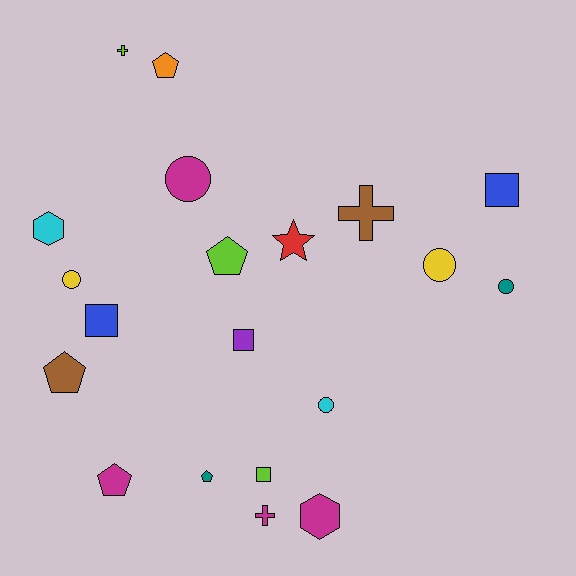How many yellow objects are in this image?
There are 2 yellow objects.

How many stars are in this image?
There is 1 star.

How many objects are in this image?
There are 20 objects.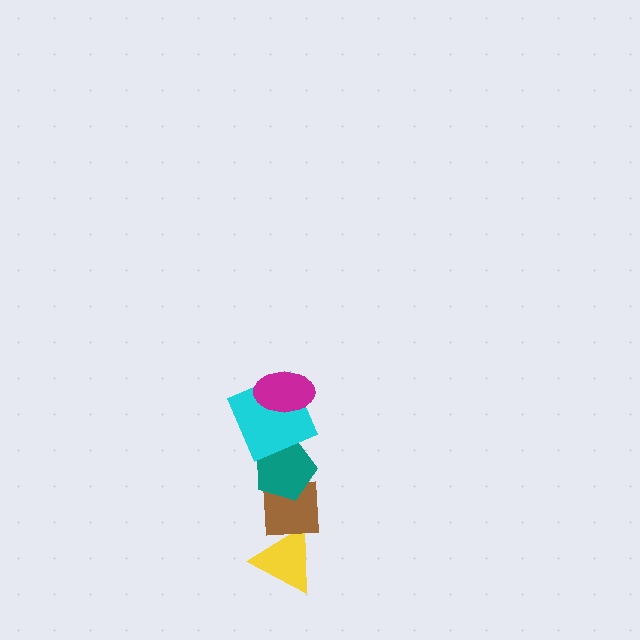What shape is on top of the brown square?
The teal pentagon is on top of the brown square.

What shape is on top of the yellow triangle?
The brown square is on top of the yellow triangle.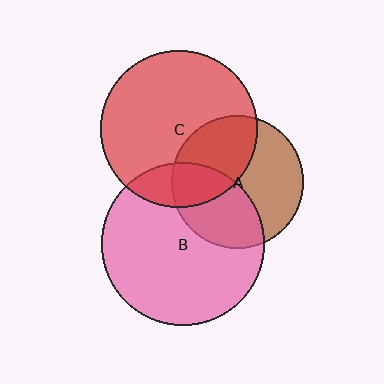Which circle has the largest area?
Circle B (pink).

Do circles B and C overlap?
Yes.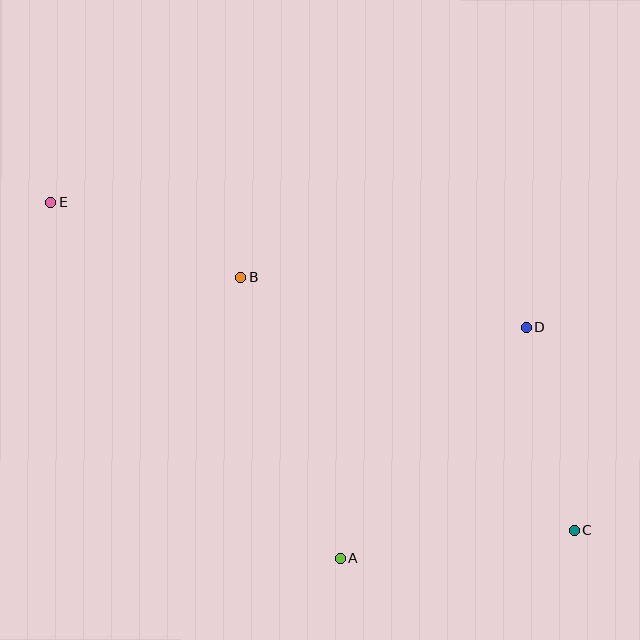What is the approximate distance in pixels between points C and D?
The distance between C and D is approximately 209 pixels.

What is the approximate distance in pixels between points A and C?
The distance between A and C is approximately 236 pixels.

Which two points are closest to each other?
Points B and E are closest to each other.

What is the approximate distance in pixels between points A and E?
The distance between A and E is approximately 459 pixels.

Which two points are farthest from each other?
Points C and E are farthest from each other.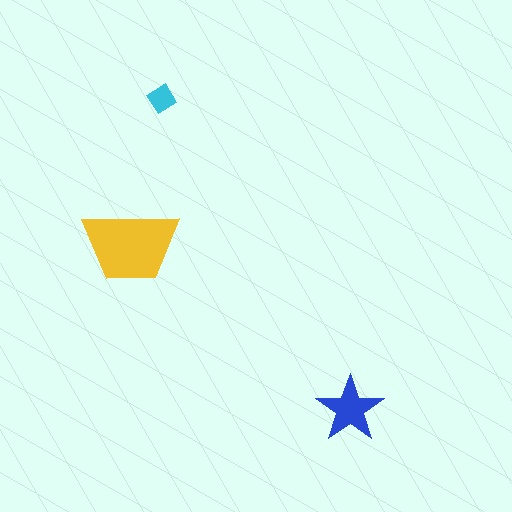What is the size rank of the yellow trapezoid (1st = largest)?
1st.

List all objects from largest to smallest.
The yellow trapezoid, the blue star, the cyan diamond.